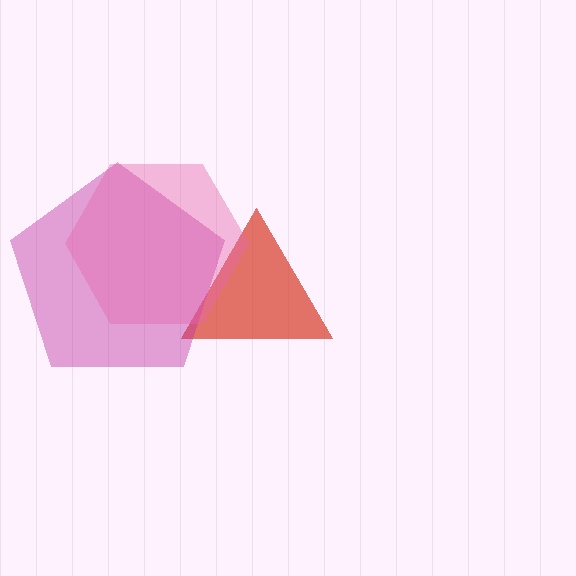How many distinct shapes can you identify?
There are 3 distinct shapes: a red triangle, a magenta pentagon, a pink hexagon.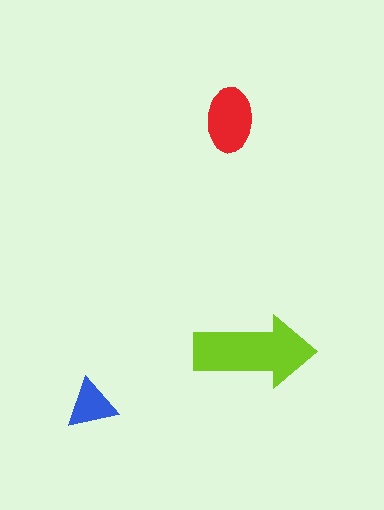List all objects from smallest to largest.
The blue triangle, the red ellipse, the lime arrow.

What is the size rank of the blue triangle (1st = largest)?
3rd.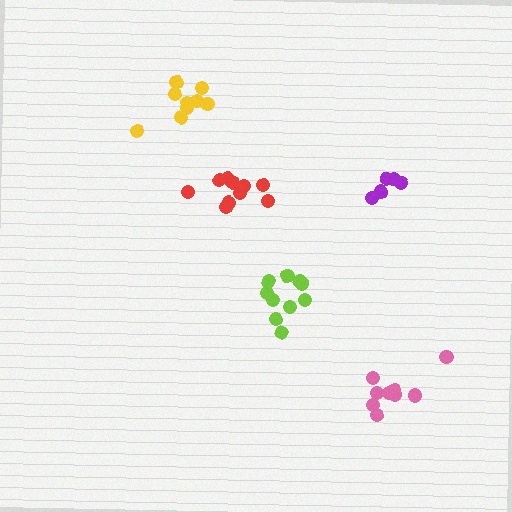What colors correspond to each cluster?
The clusters are colored: lime, yellow, purple, red, pink.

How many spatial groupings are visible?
There are 5 spatial groupings.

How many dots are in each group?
Group 1: 10 dots, Group 2: 9 dots, Group 3: 5 dots, Group 4: 10 dots, Group 5: 9 dots (43 total).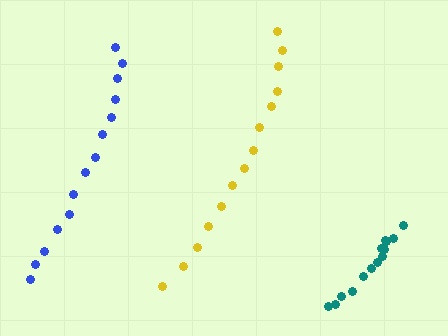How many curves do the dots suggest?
There are 3 distinct paths.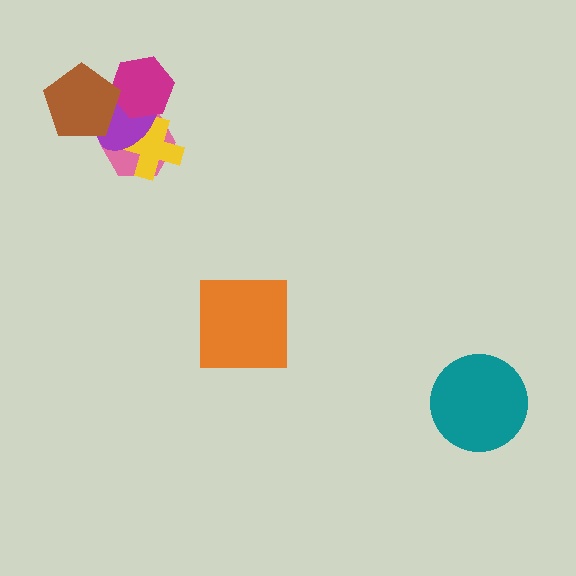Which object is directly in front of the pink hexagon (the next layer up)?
The yellow cross is directly in front of the pink hexagon.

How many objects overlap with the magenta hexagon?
3 objects overlap with the magenta hexagon.